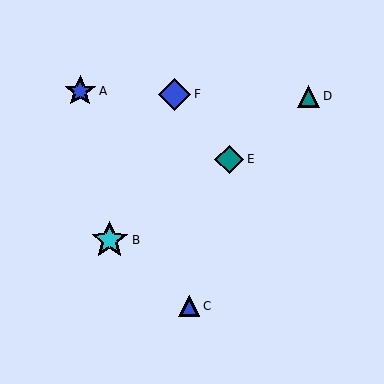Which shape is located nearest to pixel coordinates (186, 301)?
The blue triangle (labeled C) at (189, 306) is nearest to that location.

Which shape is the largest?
The cyan star (labeled B) is the largest.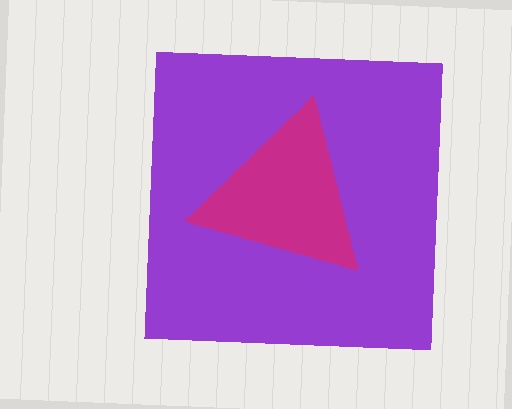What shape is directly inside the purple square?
The magenta triangle.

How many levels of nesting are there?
2.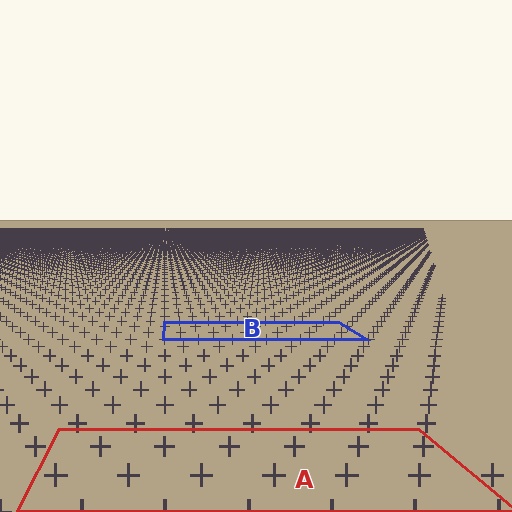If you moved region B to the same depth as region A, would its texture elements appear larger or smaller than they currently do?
They would appear larger. At a closer depth, the same texture elements are projected at a bigger on-screen size.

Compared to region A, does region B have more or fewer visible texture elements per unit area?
Region B has more texture elements per unit area — they are packed more densely because it is farther away.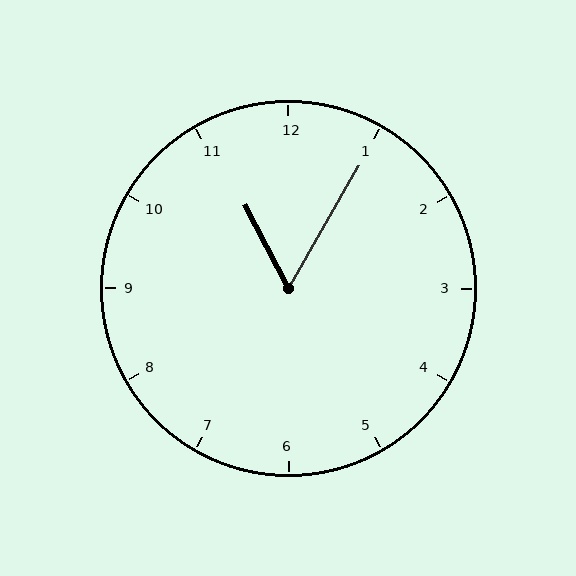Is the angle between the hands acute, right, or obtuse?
It is acute.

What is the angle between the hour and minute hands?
Approximately 58 degrees.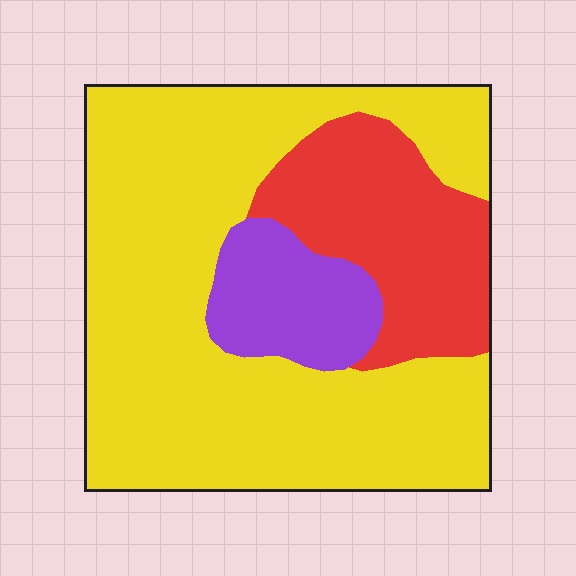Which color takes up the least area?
Purple, at roughly 10%.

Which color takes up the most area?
Yellow, at roughly 65%.